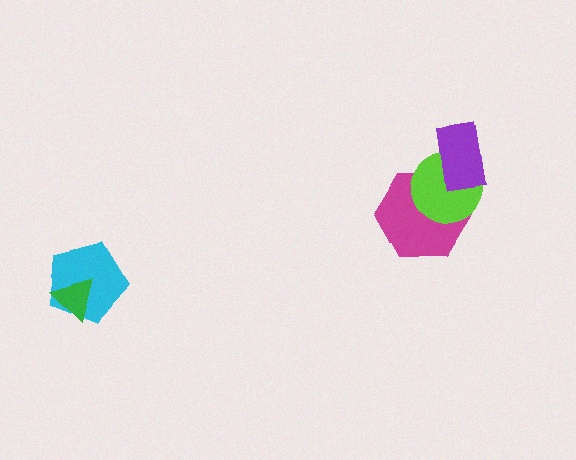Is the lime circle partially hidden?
Yes, it is partially covered by another shape.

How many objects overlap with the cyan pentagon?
1 object overlaps with the cyan pentagon.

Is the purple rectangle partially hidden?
No, no other shape covers it.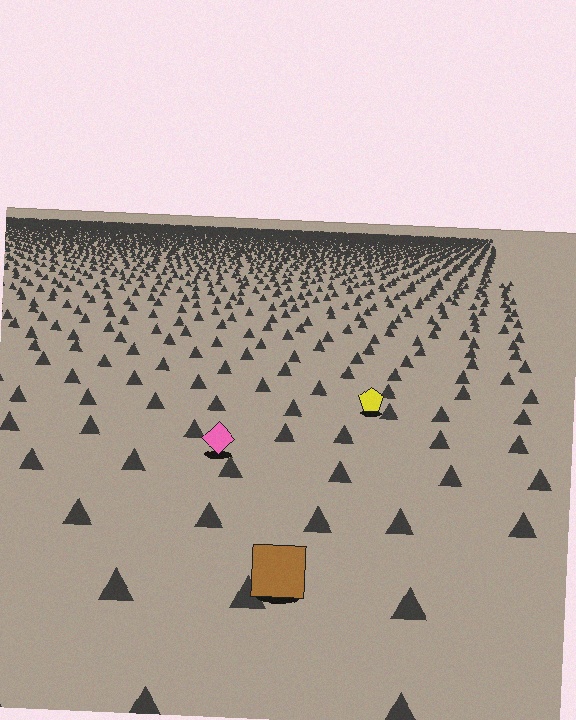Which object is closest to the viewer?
The brown square is closest. The texture marks near it are larger and more spread out.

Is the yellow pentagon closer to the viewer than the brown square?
No. The brown square is closer — you can tell from the texture gradient: the ground texture is coarser near it.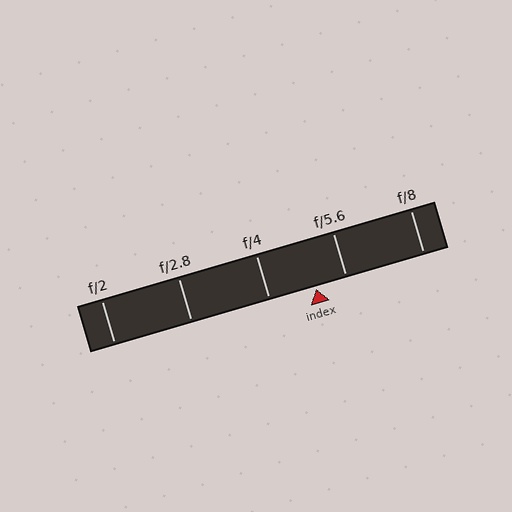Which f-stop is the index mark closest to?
The index mark is closest to f/5.6.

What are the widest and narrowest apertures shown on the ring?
The widest aperture shown is f/2 and the narrowest is f/8.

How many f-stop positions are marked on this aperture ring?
There are 5 f-stop positions marked.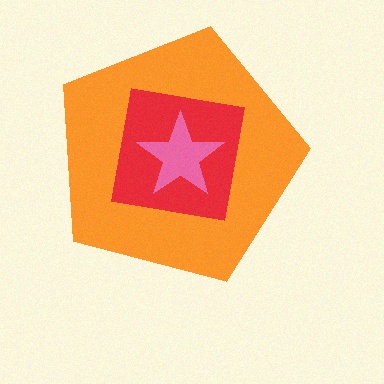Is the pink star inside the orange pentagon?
Yes.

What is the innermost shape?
The pink star.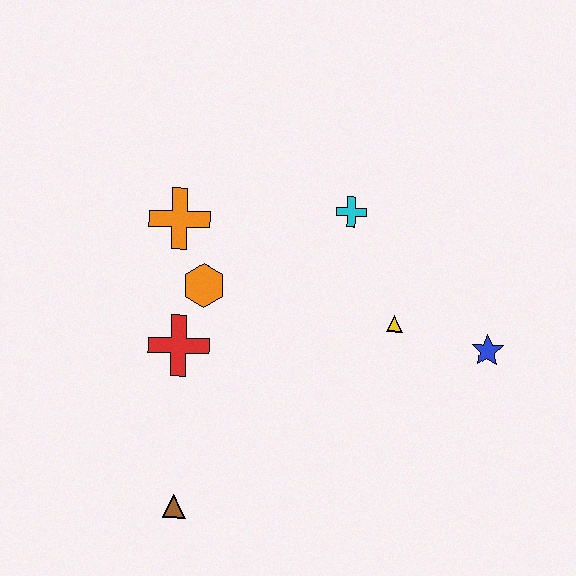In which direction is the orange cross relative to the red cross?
The orange cross is above the red cross.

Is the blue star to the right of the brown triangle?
Yes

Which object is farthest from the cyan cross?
The brown triangle is farthest from the cyan cross.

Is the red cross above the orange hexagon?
No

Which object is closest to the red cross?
The orange hexagon is closest to the red cross.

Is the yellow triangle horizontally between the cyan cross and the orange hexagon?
No